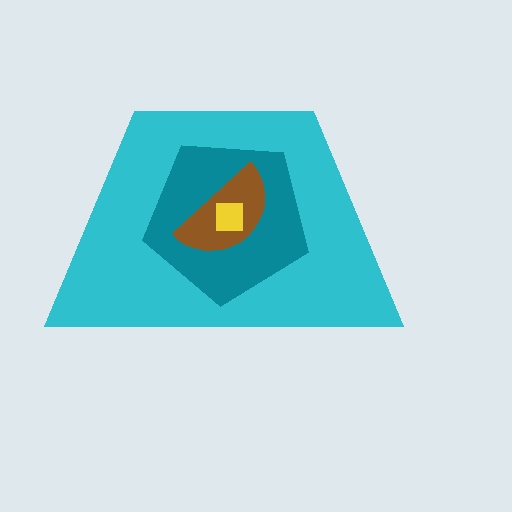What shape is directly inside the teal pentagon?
The brown semicircle.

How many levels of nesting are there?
4.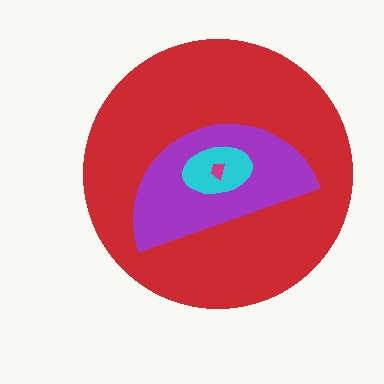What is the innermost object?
The magenta trapezoid.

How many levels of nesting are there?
4.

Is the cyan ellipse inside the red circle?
Yes.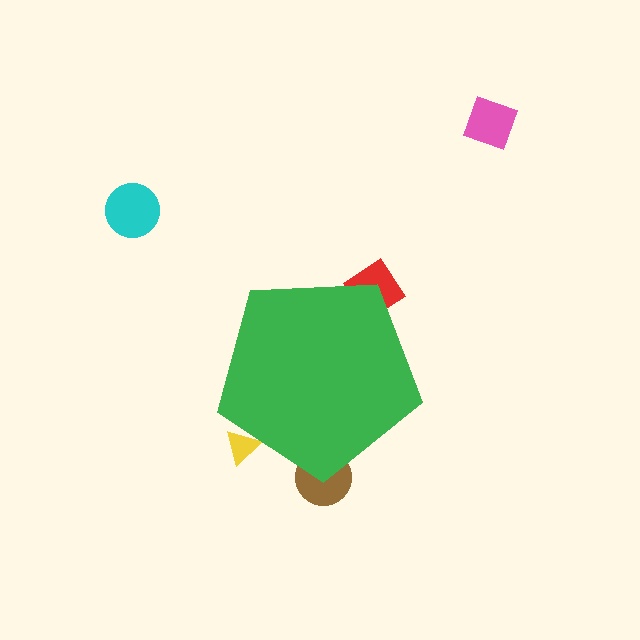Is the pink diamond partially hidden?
No, the pink diamond is fully visible.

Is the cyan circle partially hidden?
No, the cyan circle is fully visible.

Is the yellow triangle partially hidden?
Yes, the yellow triangle is partially hidden behind the green pentagon.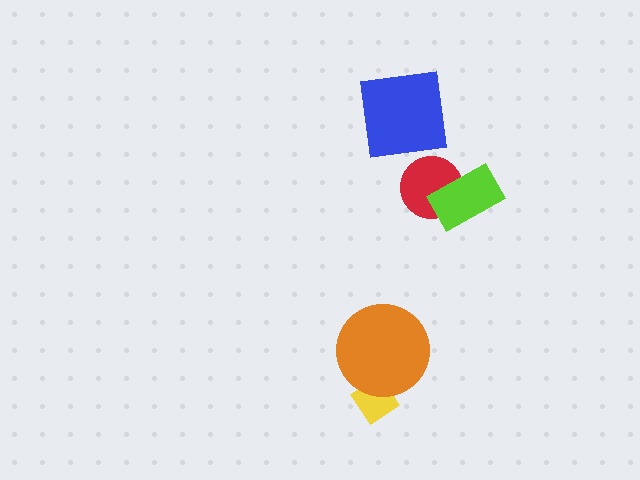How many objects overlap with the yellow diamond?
1 object overlaps with the yellow diamond.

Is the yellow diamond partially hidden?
Yes, it is partially covered by another shape.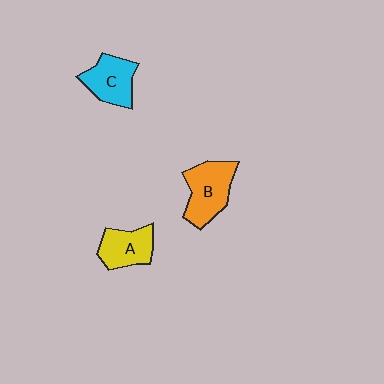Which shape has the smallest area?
Shape A (yellow).